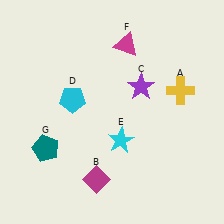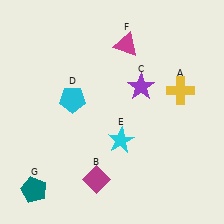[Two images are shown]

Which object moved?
The teal pentagon (G) moved down.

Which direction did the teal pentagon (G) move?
The teal pentagon (G) moved down.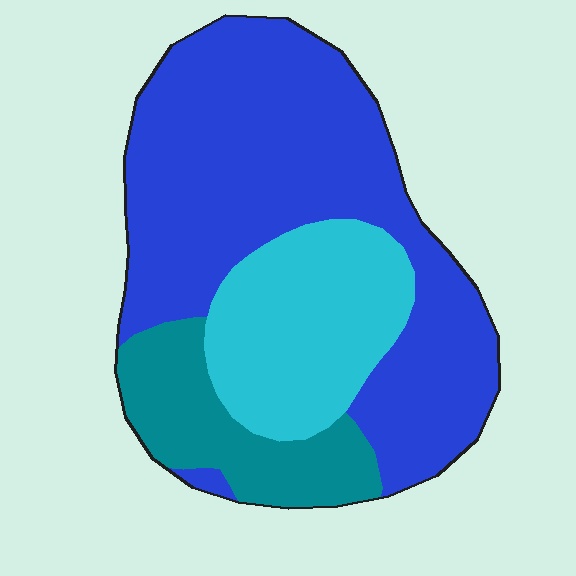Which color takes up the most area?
Blue, at roughly 60%.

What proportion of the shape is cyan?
Cyan covers around 25% of the shape.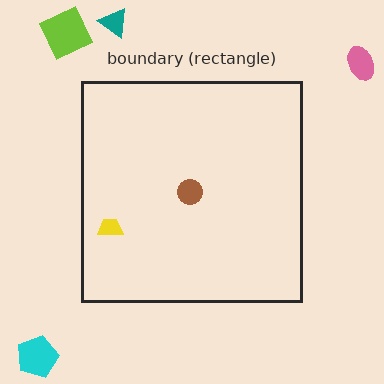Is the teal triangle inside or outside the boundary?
Outside.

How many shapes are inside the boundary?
2 inside, 4 outside.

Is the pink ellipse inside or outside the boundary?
Outside.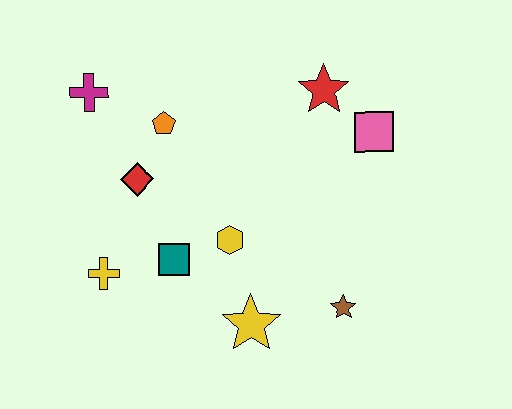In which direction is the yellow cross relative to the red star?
The yellow cross is to the left of the red star.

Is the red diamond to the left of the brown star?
Yes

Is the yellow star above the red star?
No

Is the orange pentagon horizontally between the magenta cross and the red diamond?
No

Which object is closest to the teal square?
The yellow hexagon is closest to the teal square.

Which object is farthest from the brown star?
The magenta cross is farthest from the brown star.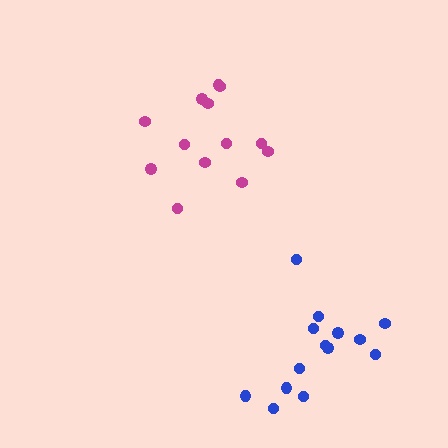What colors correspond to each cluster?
The clusters are colored: blue, magenta.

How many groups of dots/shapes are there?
There are 2 groups.